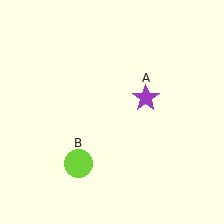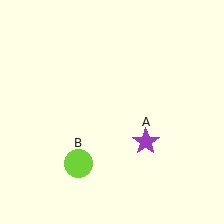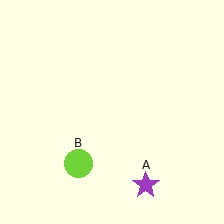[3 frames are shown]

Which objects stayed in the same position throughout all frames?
Lime circle (object B) remained stationary.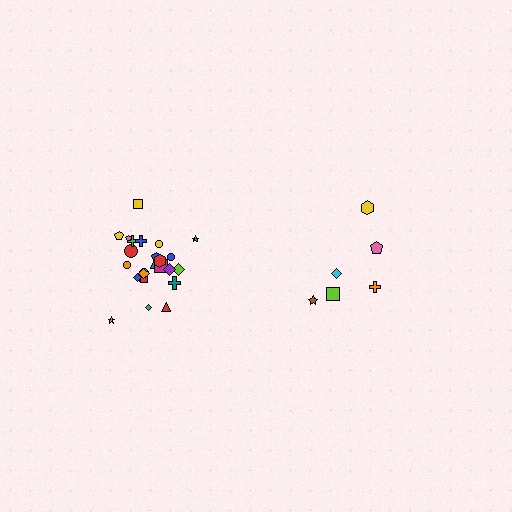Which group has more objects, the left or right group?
The left group.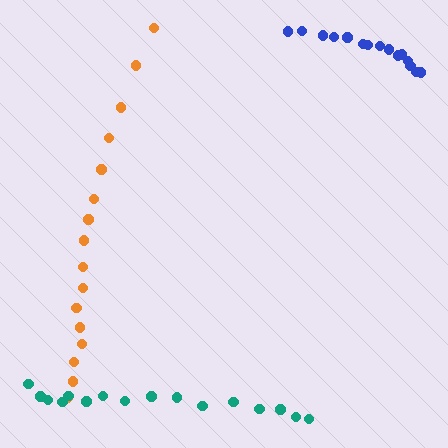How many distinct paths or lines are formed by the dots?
There are 3 distinct paths.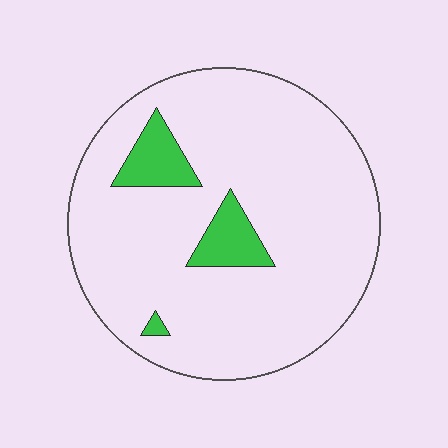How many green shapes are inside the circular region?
3.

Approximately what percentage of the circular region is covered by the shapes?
Approximately 10%.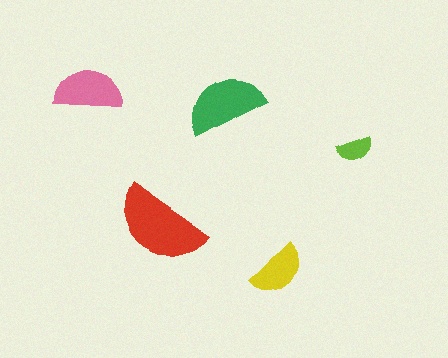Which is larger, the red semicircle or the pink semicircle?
The red one.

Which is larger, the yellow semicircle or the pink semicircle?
The pink one.